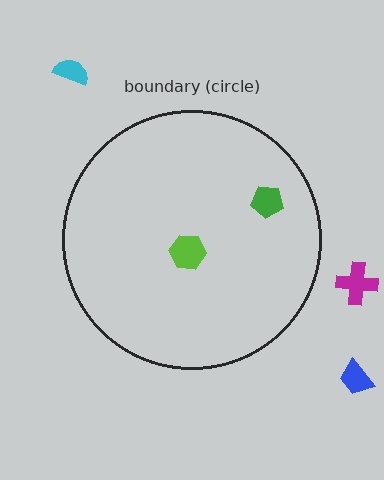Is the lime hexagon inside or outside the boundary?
Inside.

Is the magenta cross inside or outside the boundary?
Outside.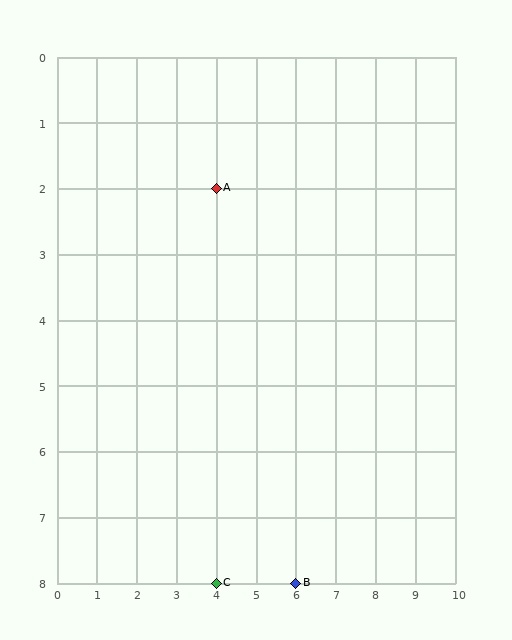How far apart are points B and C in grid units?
Points B and C are 2 columns apart.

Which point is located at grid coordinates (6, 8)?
Point B is at (6, 8).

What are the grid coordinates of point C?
Point C is at grid coordinates (4, 8).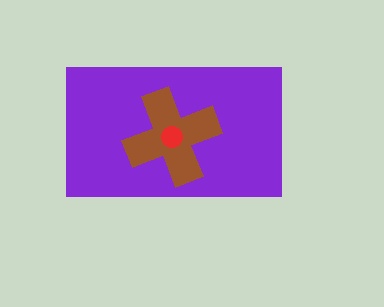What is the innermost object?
The red circle.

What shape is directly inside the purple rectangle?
The brown cross.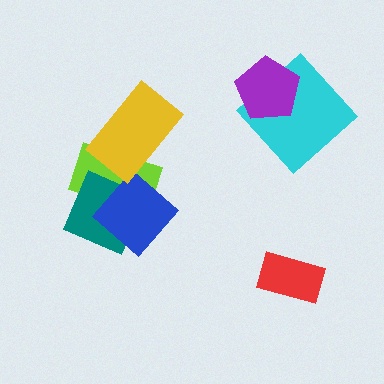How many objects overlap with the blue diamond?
2 objects overlap with the blue diamond.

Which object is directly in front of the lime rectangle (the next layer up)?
The teal diamond is directly in front of the lime rectangle.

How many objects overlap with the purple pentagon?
1 object overlaps with the purple pentagon.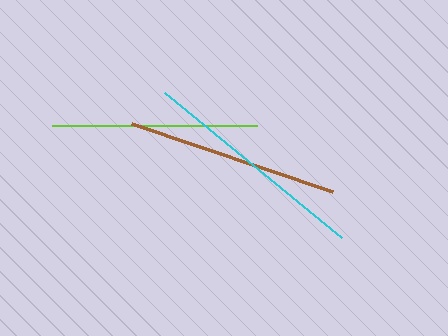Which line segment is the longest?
The cyan line is the longest at approximately 229 pixels.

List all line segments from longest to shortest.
From longest to shortest: cyan, brown, lime.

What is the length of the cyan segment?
The cyan segment is approximately 229 pixels long.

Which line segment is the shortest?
The lime line is the shortest at approximately 205 pixels.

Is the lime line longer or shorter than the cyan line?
The cyan line is longer than the lime line.